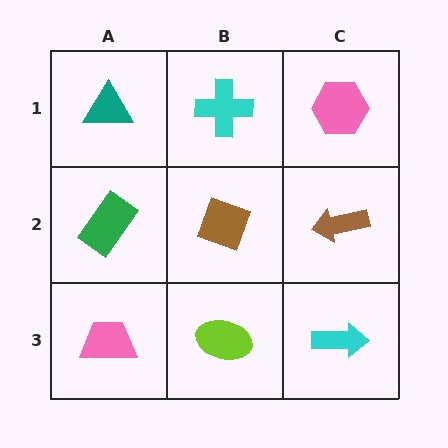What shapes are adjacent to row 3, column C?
A brown arrow (row 2, column C), a lime ellipse (row 3, column B).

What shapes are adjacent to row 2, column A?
A teal triangle (row 1, column A), a pink trapezoid (row 3, column A), a brown diamond (row 2, column B).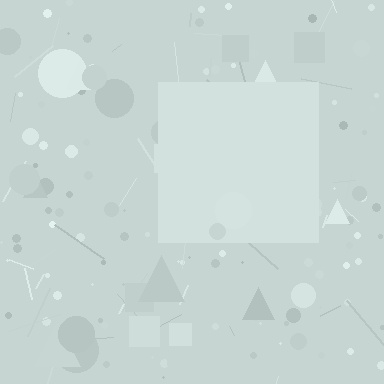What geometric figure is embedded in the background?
A square is embedded in the background.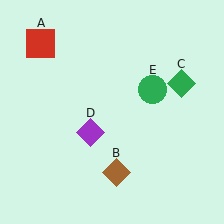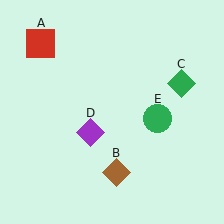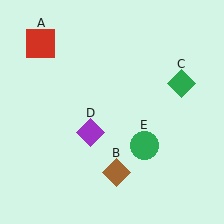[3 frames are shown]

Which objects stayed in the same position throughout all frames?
Red square (object A) and brown diamond (object B) and green diamond (object C) and purple diamond (object D) remained stationary.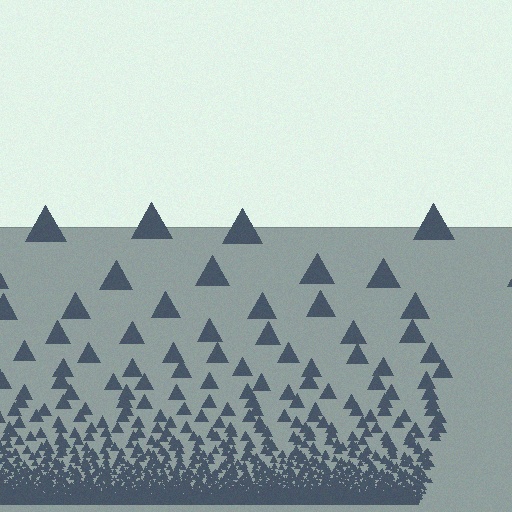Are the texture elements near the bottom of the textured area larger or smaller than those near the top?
Smaller. The gradient is inverted — elements near the bottom are smaller and denser.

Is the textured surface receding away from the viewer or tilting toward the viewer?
The surface appears to tilt toward the viewer. Texture elements get larger and sparser toward the top.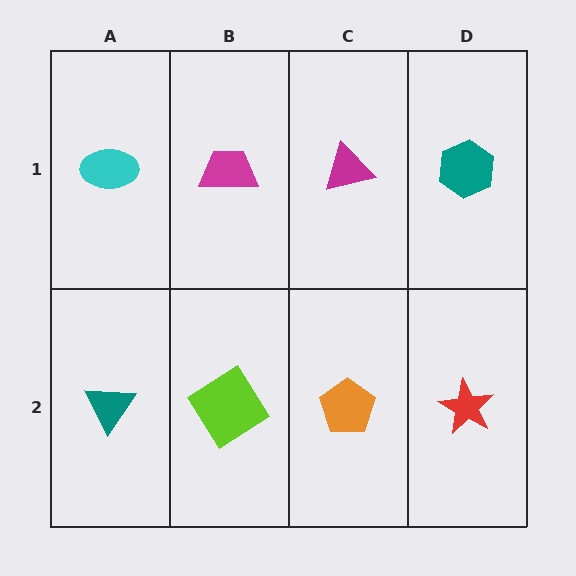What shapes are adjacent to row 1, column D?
A red star (row 2, column D), a magenta triangle (row 1, column C).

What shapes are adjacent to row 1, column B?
A lime diamond (row 2, column B), a cyan ellipse (row 1, column A), a magenta triangle (row 1, column C).